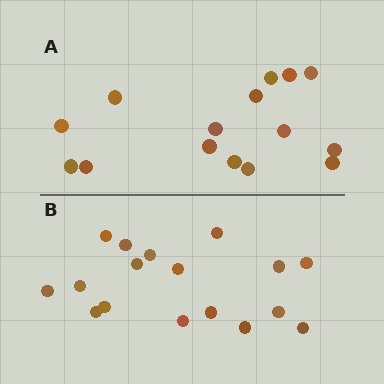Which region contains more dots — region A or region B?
Region B (the bottom region) has more dots.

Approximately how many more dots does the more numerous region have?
Region B has just a few more — roughly 2 or 3 more dots than region A.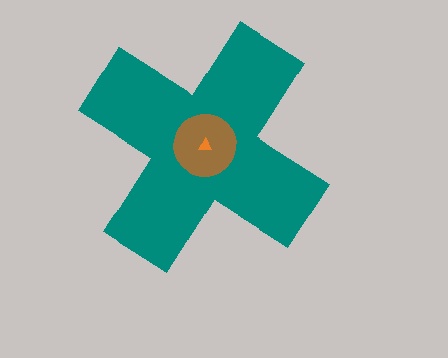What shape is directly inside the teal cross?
The brown circle.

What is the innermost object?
The orange triangle.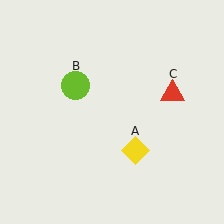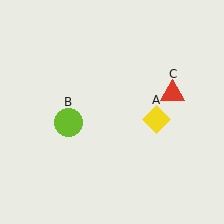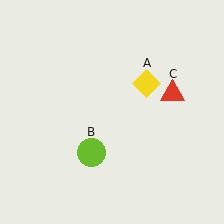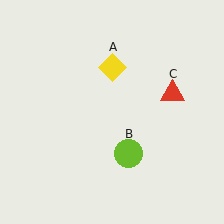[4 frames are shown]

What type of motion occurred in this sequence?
The yellow diamond (object A), lime circle (object B) rotated counterclockwise around the center of the scene.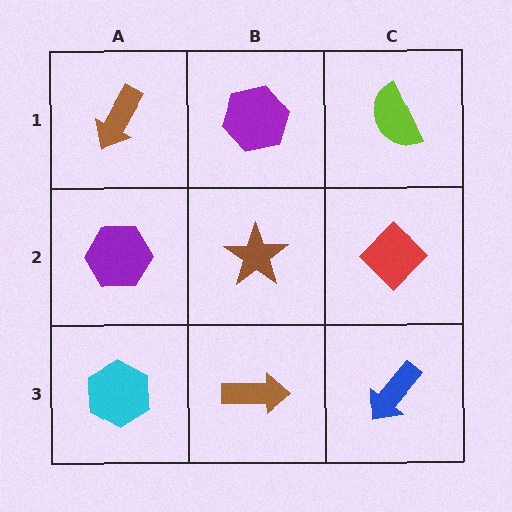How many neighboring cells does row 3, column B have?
3.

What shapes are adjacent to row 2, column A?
A brown arrow (row 1, column A), a cyan hexagon (row 3, column A), a brown star (row 2, column B).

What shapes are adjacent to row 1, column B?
A brown star (row 2, column B), a brown arrow (row 1, column A), a lime semicircle (row 1, column C).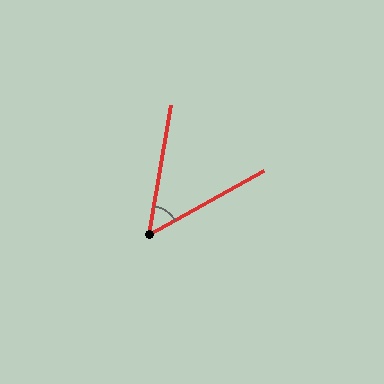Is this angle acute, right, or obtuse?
It is acute.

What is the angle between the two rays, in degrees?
Approximately 51 degrees.